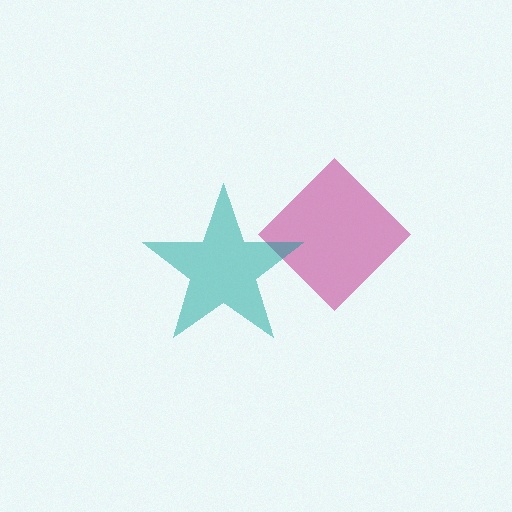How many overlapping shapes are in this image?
There are 2 overlapping shapes in the image.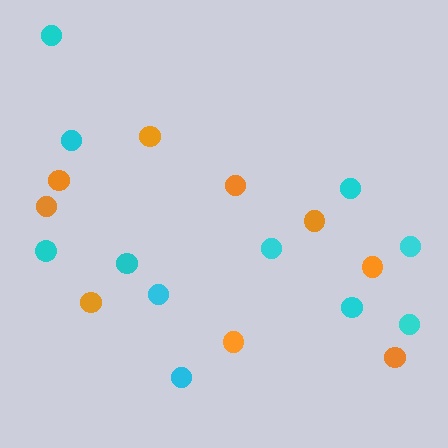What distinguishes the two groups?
There are 2 groups: one group of cyan circles (11) and one group of orange circles (9).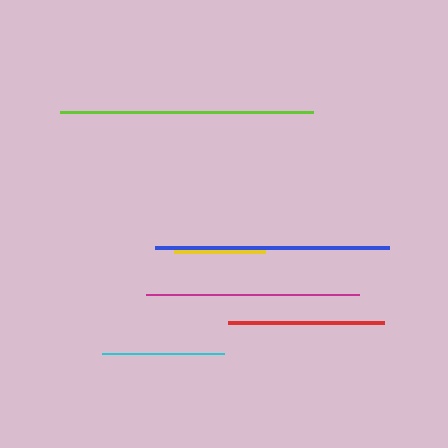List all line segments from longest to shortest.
From longest to shortest: lime, blue, magenta, red, cyan, yellow.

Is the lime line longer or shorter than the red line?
The lime line is longer than the red line.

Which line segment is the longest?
The lime line is the longest at approximately 254 pixels.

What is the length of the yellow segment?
The yellow segment is approximately 91 pixels long.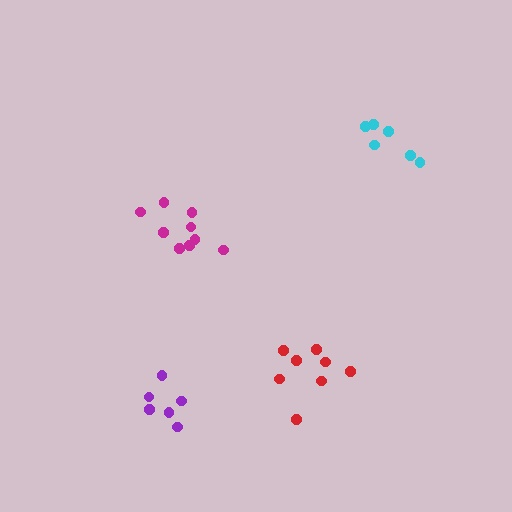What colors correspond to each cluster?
The clusters are colored: red, magenta, purple, cyan.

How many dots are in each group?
Group 1: 8 dots, Group 2: 9 dots, Group 3: 6 dots, Group 4: 6 dots (29 total).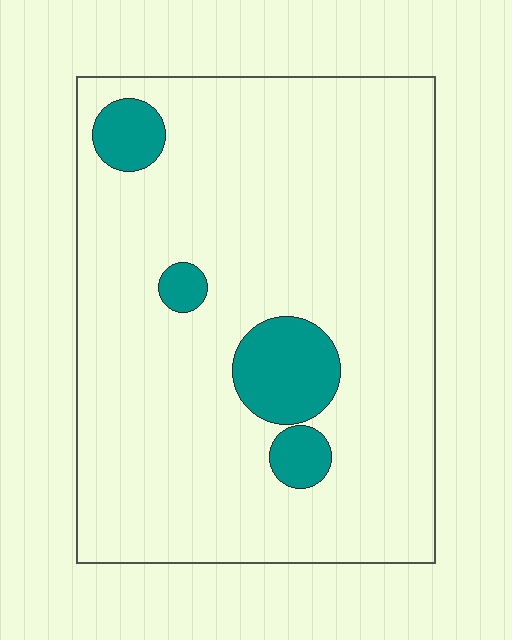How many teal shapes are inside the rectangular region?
4.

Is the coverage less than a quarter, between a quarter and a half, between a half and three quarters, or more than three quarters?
Less than a quarter.